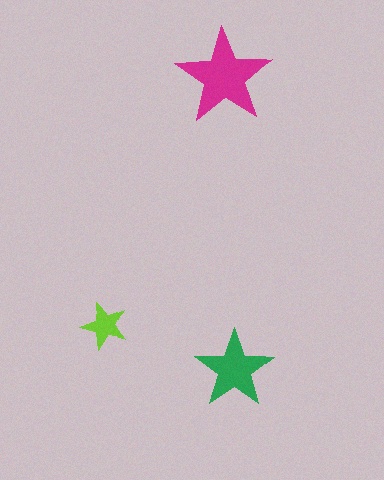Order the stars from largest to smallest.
the magenta one, the green one, the lime one.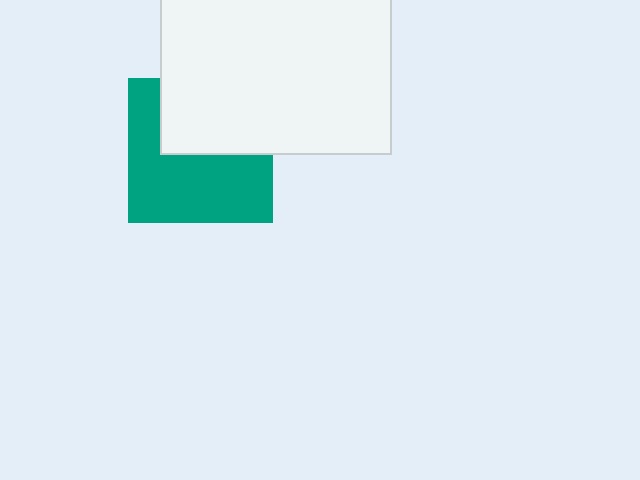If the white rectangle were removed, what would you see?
You would see the complete teal square.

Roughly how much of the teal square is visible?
About half of it is visible (roughly 58%).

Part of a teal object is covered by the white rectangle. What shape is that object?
It is a square.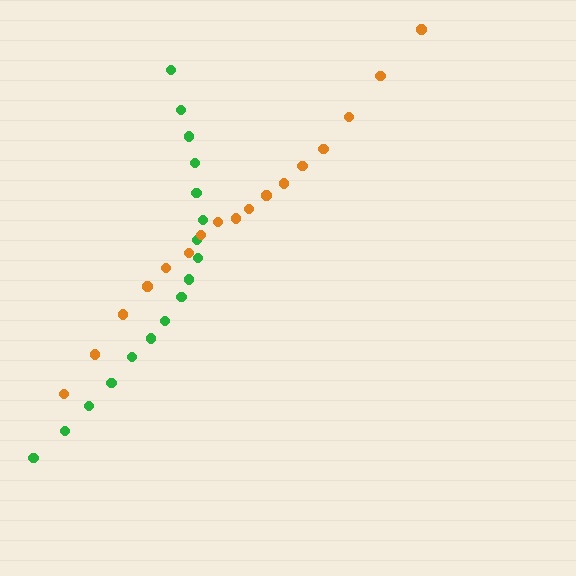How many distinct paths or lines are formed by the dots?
There are 2 distinct paths.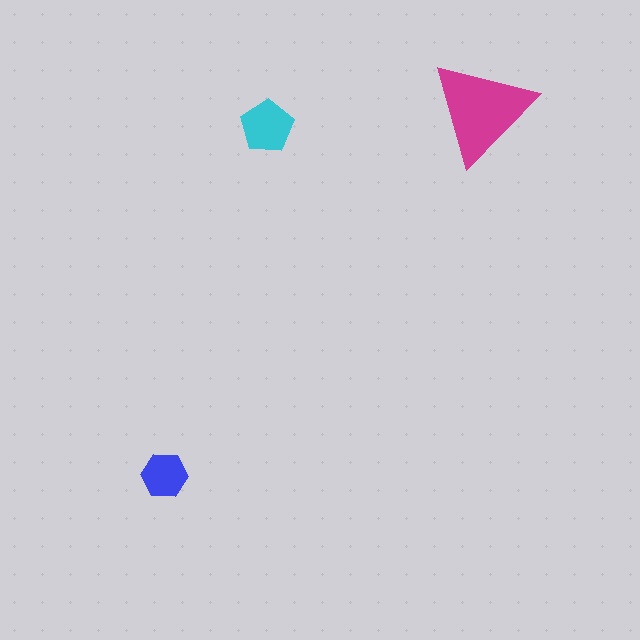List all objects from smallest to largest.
The blue hexagon, the cyan pentagon, the magenta triangle.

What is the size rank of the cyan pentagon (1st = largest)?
2nd.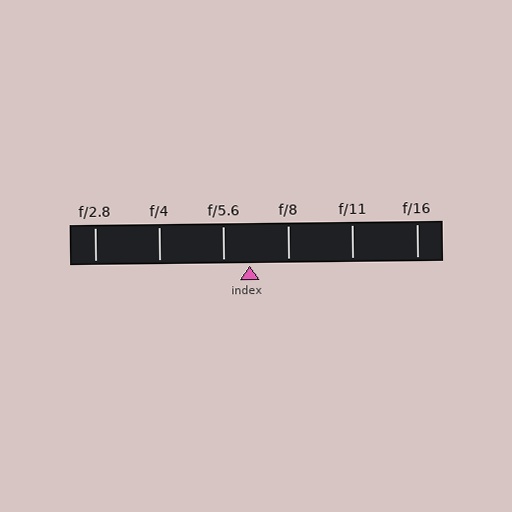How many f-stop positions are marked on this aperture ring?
There are 6 f-stop positions marked.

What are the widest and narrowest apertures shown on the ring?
The widest aperture shown is f/2.8 and the narrowest is f/16.